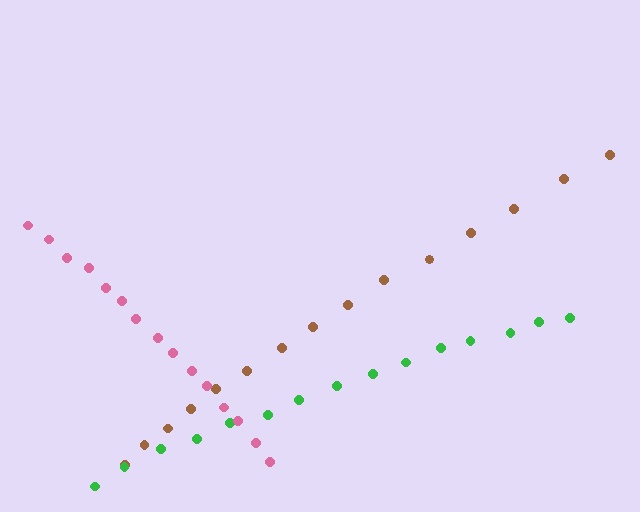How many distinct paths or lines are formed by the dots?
There are 3 distinct paths.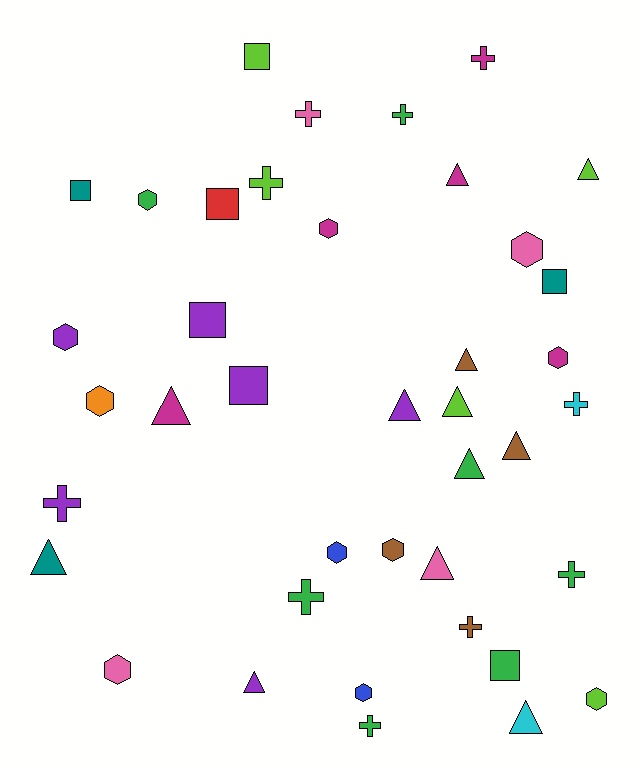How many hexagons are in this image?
There are 11 hexagons.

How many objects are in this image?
There are 40 objects.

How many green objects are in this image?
There are 7 green objects.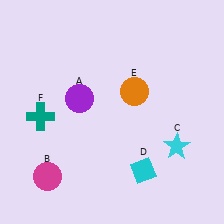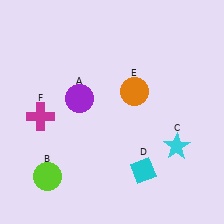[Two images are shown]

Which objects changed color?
B changed from magenta to lime. F changed from teal to magenta.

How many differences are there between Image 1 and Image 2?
There are 2 differences between the two images.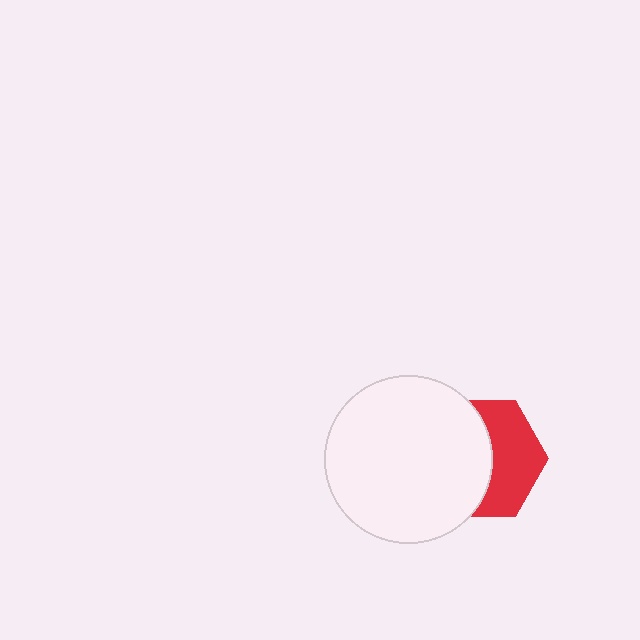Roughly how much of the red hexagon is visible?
About half of it is visible (roughly 47%).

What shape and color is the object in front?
The object in front is a white circle.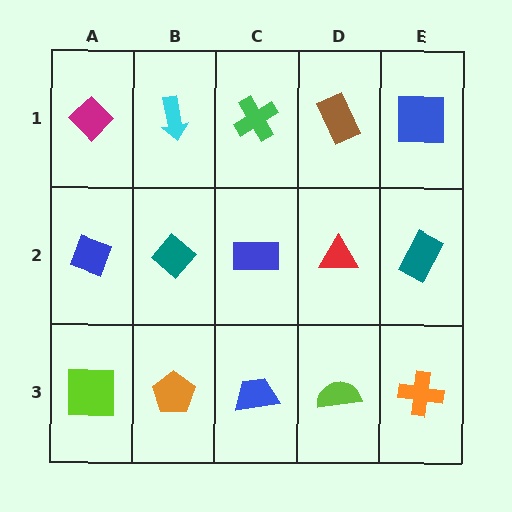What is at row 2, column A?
A blue diamond.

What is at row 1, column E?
A blue square.